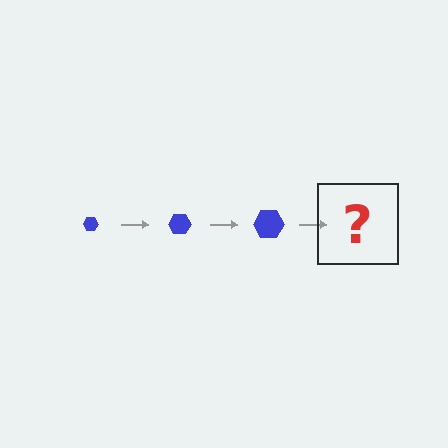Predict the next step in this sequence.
The next step is a blue hexagon, larger than the previous one.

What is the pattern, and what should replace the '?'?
The pattern is that the hexagon gets progressively larger each step. The '?' should be a blue hexagon, larger than the previous one.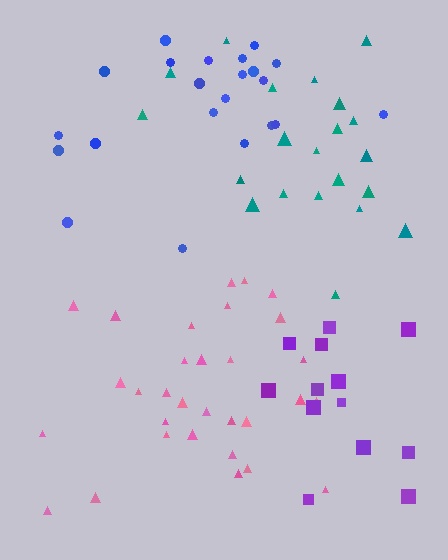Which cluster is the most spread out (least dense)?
Blue.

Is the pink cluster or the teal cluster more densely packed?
Pink.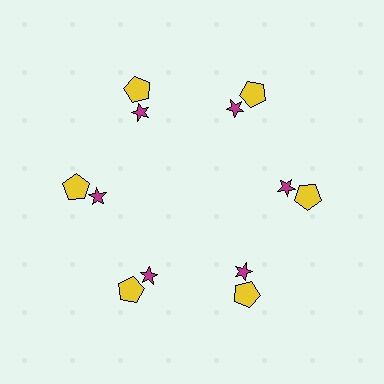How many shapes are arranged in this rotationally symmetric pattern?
There are 12 shapes, arranged in 6 groups of 2.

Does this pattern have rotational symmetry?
Yes, this pattern has 6-fold rotational symmetry. It looks the same after rotating 60 degrees around the center.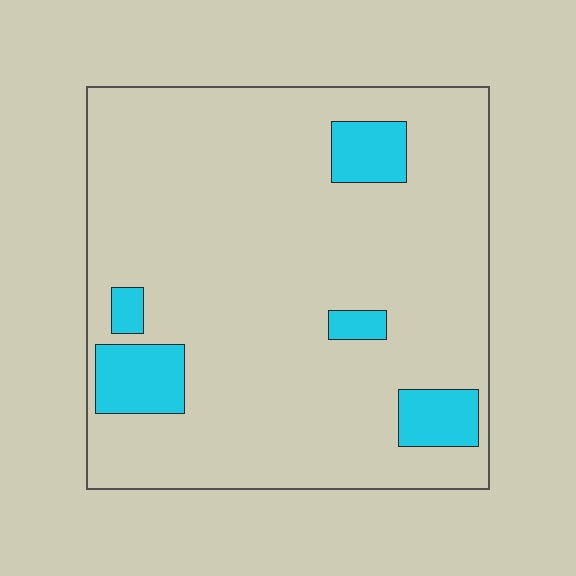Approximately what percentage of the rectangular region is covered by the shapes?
Approximately 10%.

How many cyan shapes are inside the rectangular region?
5.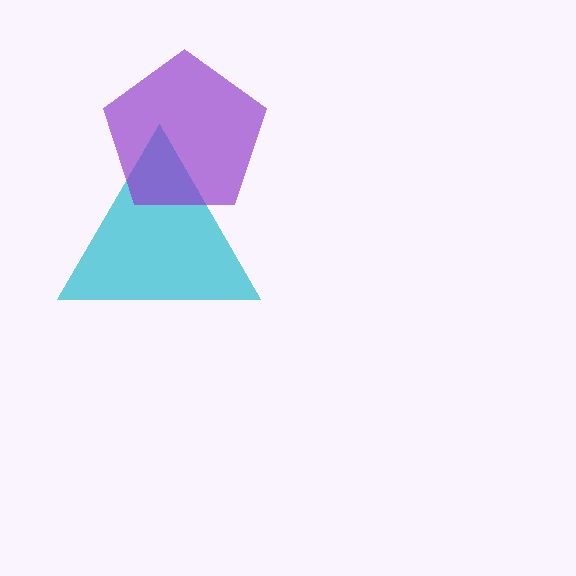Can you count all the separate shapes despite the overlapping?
Yes, there are 2 separate shapes.